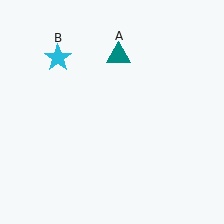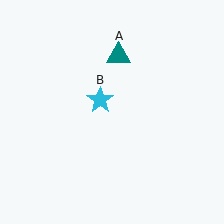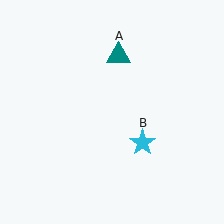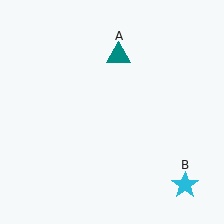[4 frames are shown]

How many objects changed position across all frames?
1 object changed position: cyan star (object B).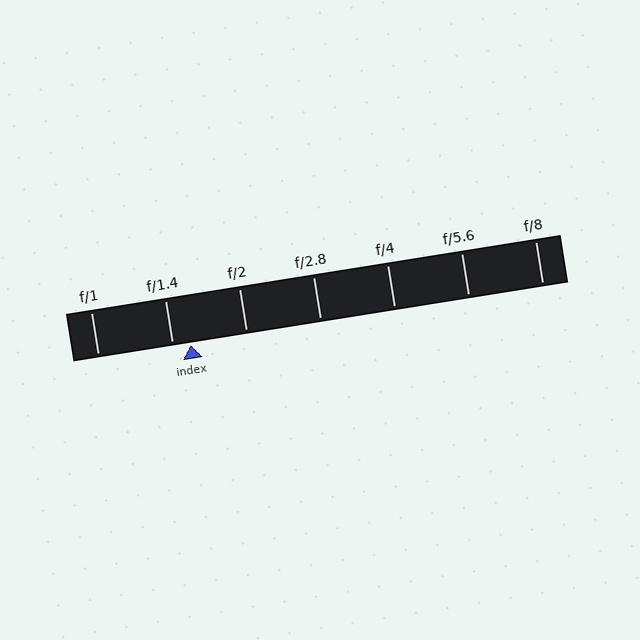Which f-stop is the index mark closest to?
The index mark is closest to f/1.4.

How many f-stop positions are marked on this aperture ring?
There are 7 f-stop positions marked.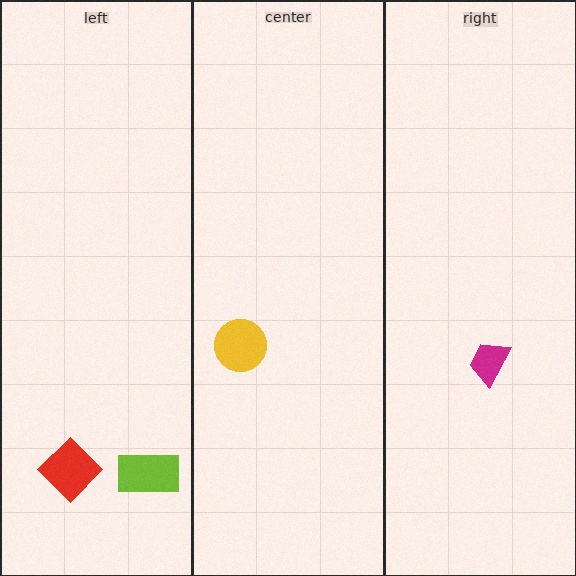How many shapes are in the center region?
1.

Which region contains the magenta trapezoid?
The right region.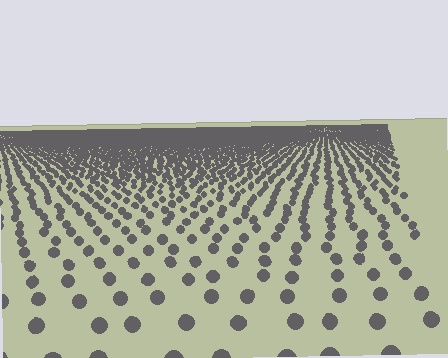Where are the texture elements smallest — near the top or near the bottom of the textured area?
Near the top.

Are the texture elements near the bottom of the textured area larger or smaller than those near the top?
Larger. Near the bottom, elements are closer to the viewer and appear at a bigger on-screen size.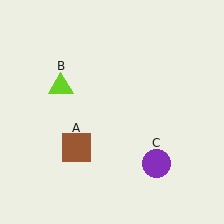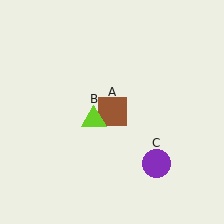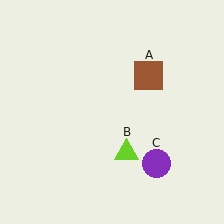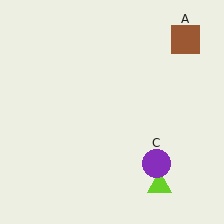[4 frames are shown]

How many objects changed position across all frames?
2 objects changed position: brown square (object A), lime triangle (object B).